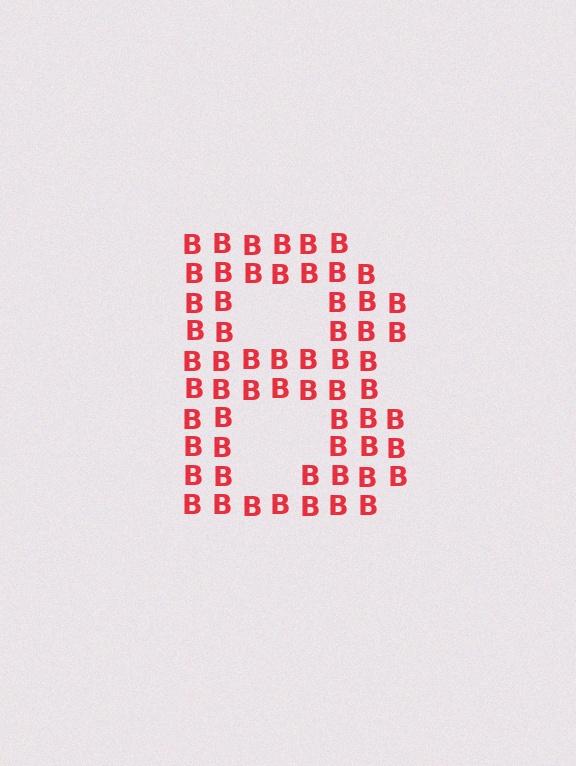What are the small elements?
The small elements are letter B's.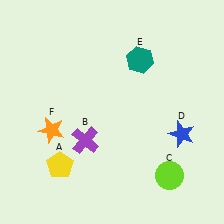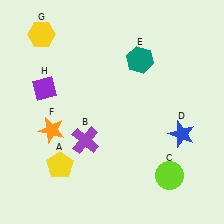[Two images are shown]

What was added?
A yellow hexagon (G), a purple diamond (H) were added in Image 2.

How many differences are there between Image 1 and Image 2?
There are 2 differences between the two images.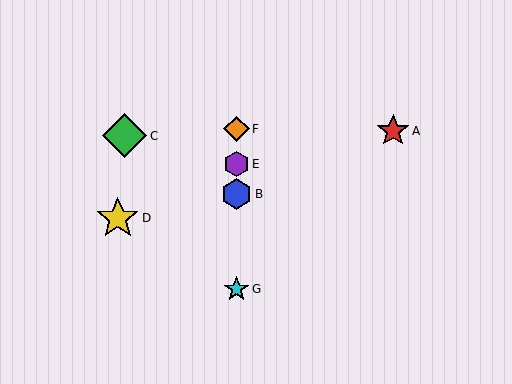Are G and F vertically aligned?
Yes, both are at x≈236.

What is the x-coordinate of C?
Object C is at x≈125.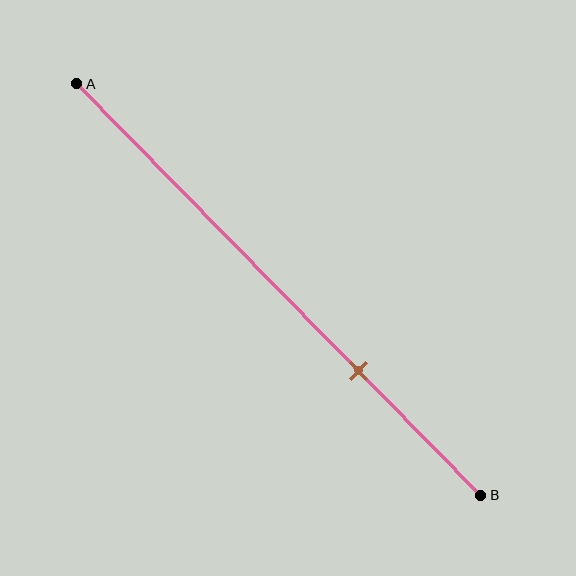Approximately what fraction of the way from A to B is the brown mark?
The brown mark is approximately 70% of the way from A to B.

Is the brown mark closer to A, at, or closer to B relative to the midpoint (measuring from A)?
The brown mark is closer to point B than the midpoint of segment AB.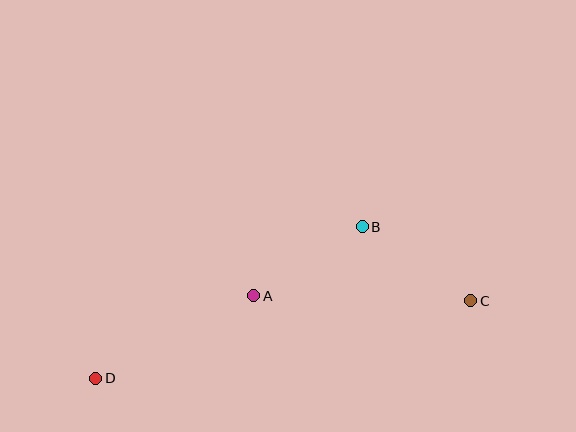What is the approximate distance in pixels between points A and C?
The distance between A and C is approximately 217 pixels.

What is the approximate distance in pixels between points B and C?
The distance between B and C is approximately 131 pixels.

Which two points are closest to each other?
Points A and B are closest to each other.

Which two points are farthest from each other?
Points C and D are farthest from each other.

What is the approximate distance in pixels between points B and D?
The distance between B and D is approximately 307 pixels.